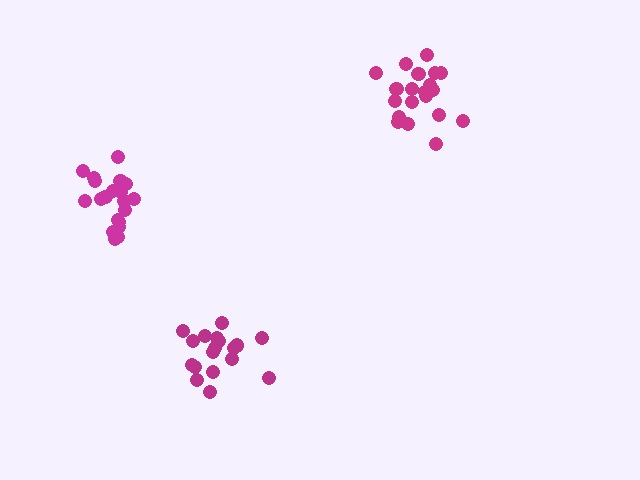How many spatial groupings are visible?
There are 3 spatial groupings.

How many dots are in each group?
Group 1: 20 dots, Group 2: 20 dots, Group 3: 18 dots (58 total).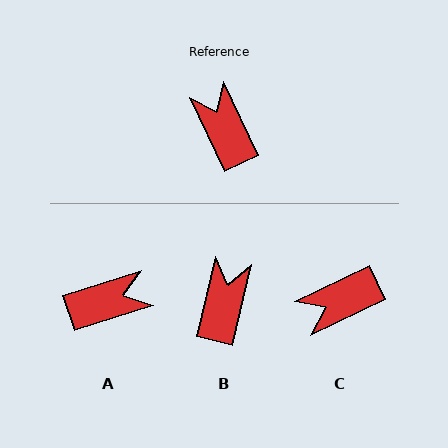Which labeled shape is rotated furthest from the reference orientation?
A, about 98 degrees away.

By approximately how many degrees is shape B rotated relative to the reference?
Approximately 38 degrees clockwise.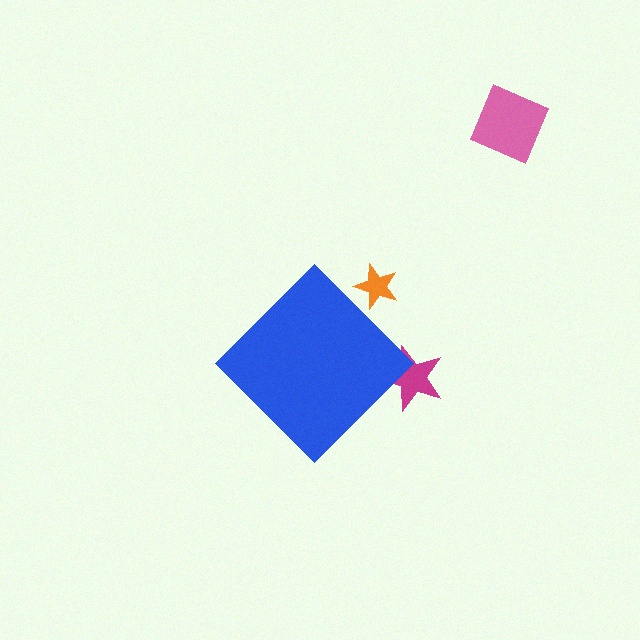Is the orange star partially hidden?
Yes, the orange star is partially hidden behind the blue diamond.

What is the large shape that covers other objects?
A blue diamond.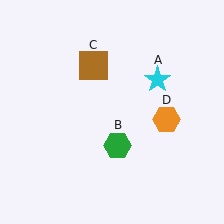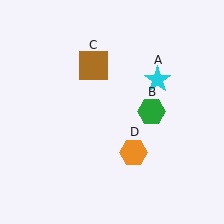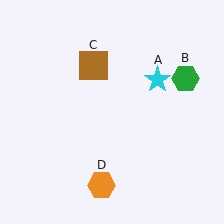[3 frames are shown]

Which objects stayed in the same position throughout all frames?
Cyan star (object A) and brown square (object C) remained stationary.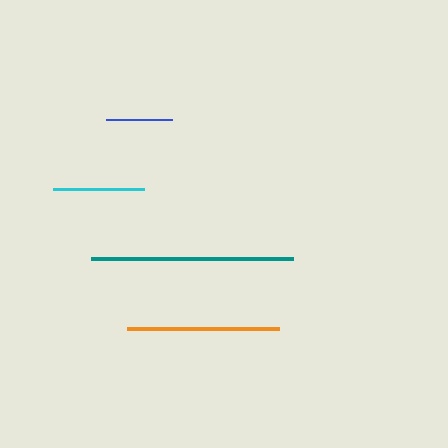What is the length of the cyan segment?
The cyan segment is approximately 91 pixels long.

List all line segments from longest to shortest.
From longest to shortest: teal, orange, cyan, blue.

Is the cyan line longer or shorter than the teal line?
The teal line is longer than the cyan line.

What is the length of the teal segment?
The teal segment is approximately 202 pixels long.